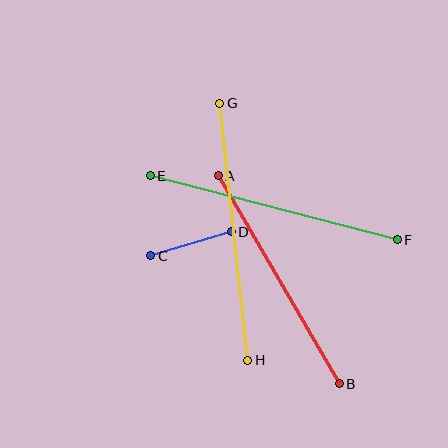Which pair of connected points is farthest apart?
Points G and H are farthest apart.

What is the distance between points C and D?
The distance is approximately 84 pixels.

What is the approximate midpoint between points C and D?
The midpoint is at approximately (191, 244) pixels.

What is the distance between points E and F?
The distance is approximately 255 pixels.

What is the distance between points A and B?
The distance is approximately 240 pixels.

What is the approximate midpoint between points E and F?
The midpoint is at approximately (274, 208) pixels.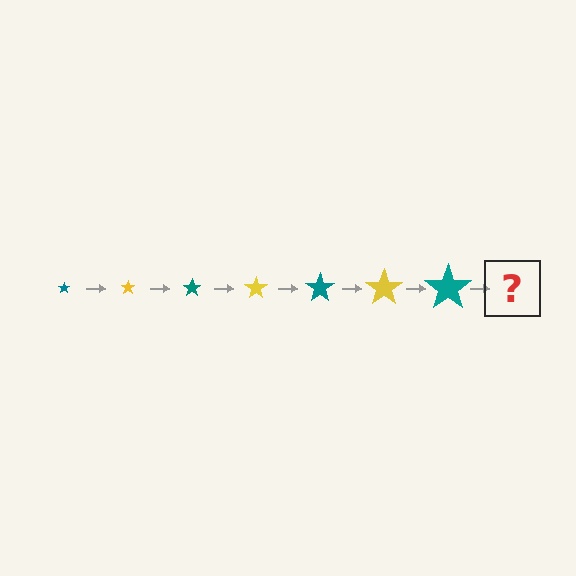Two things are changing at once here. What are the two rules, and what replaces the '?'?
The two rules are that the star grows larger each step and the color cycles through teal and yellow. The '?' should be a yellow star, larger than the previous one.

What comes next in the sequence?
The next element should be a yellow star, larger than the previous one.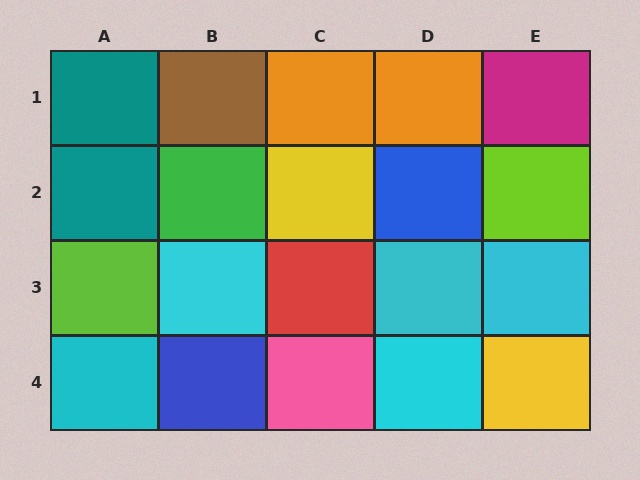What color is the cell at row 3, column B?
Cyan.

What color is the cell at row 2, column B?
Green.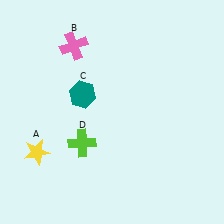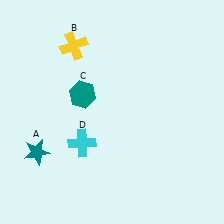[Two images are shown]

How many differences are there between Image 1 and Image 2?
There are 3 differences between the two images.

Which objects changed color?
A changed from yellow to teal. B changed from pink to yellow. D changed from lime to cyan.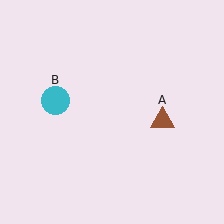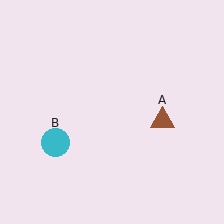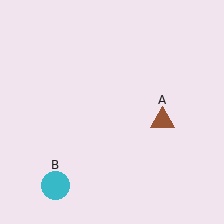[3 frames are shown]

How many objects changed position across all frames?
1 object changed position: cyan circle (object B).